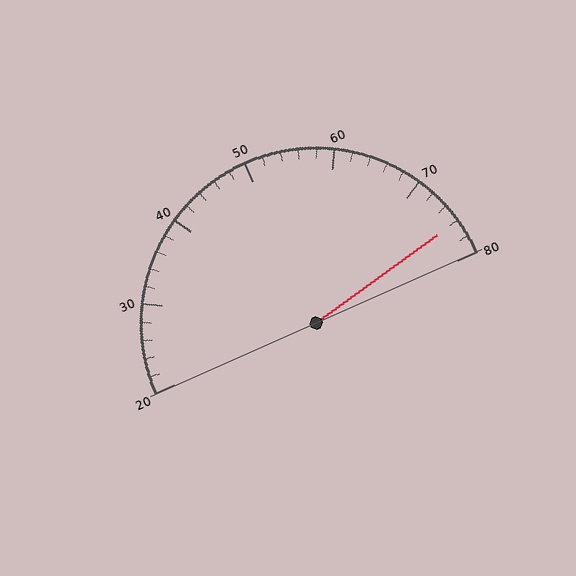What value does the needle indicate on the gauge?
The needle indicates approximately 76.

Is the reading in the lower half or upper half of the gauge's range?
The reading is in the upper half of the range (20 to 80).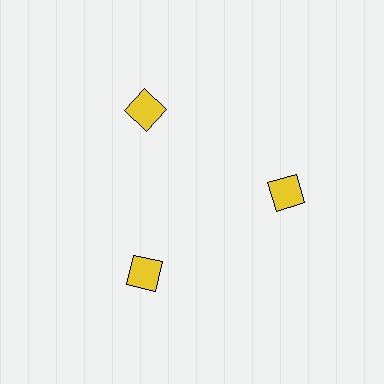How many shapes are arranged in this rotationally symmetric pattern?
There are 3 shapes, arranged in 3 groups of 1.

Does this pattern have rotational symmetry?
Yes, this pattern has 3-fold rotational symmetry. It looks the same after rotating 120 degrees around the center.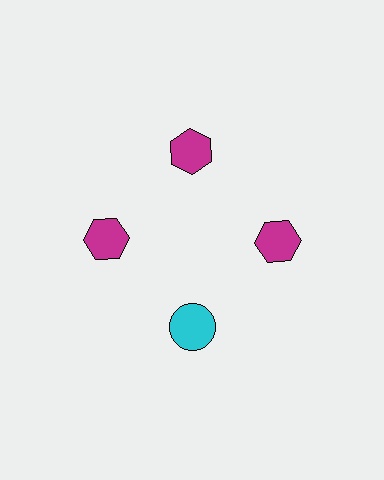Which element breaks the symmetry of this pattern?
The cyan circle at roughly the 6 o'clock position breaks the symmetry. All other shapes are magenta hexagons.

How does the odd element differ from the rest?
It differs in both color (cyan instead of magenta) and shape (circle instead of hexagon).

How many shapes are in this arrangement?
There are 4 shapes arranged in a ring pattern.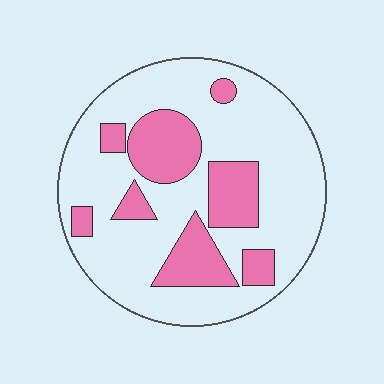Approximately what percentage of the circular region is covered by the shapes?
Approximately 25%.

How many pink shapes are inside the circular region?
8.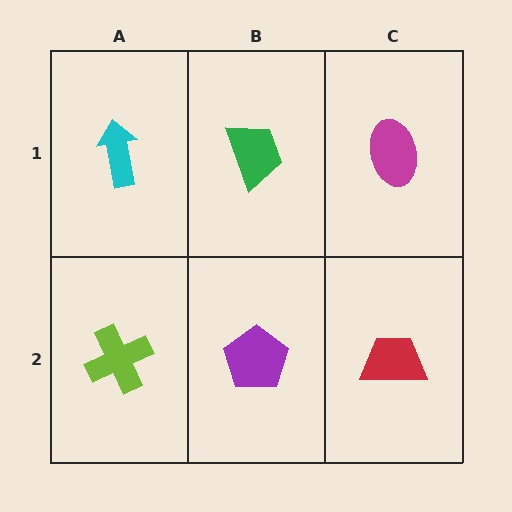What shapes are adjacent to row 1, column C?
A red trapezoid (row 2, column C), a green trapezoid (row 1, column B).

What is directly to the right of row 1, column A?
A green trapezoid.